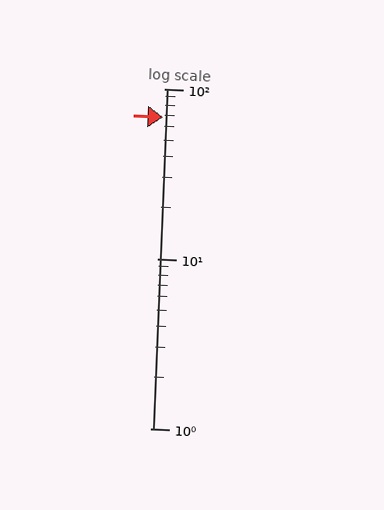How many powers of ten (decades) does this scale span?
The scale spans 2 decades, from 1 to 100.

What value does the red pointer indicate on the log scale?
The pointer indicates approximately 68.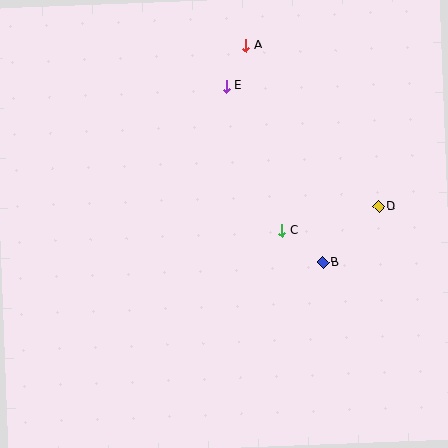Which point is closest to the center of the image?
Point C at (282, 231) is closest to the center.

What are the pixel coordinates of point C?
Point C is at (282, 231).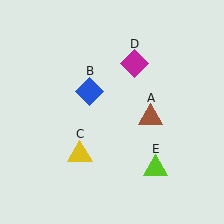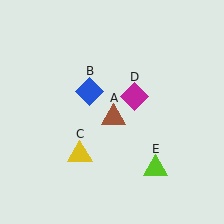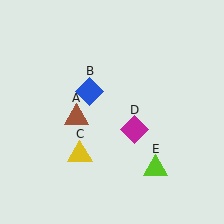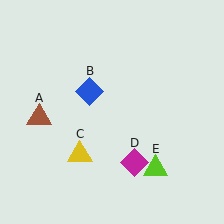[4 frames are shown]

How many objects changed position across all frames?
2 objects changed position: brown triangle (object A), magenta diamond (object D).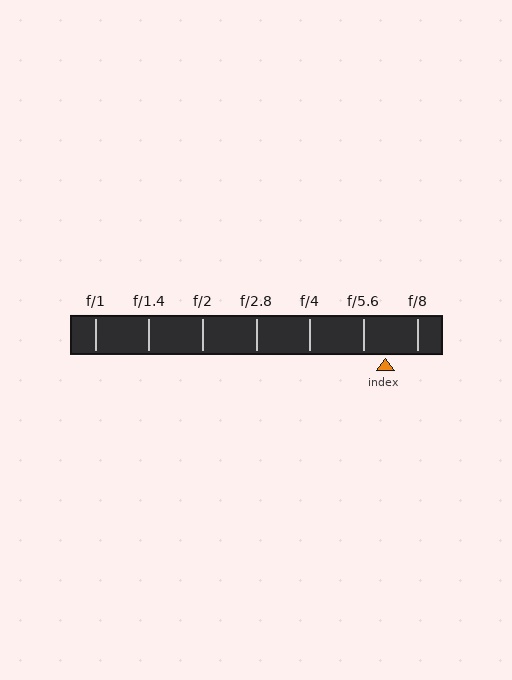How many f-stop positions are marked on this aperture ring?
There are 7 f-stop positions marked.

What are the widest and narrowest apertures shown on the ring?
The widest aperture shown is f/1 and the narrowest is f/8.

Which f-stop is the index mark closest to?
The index mark is closest to f/5.6.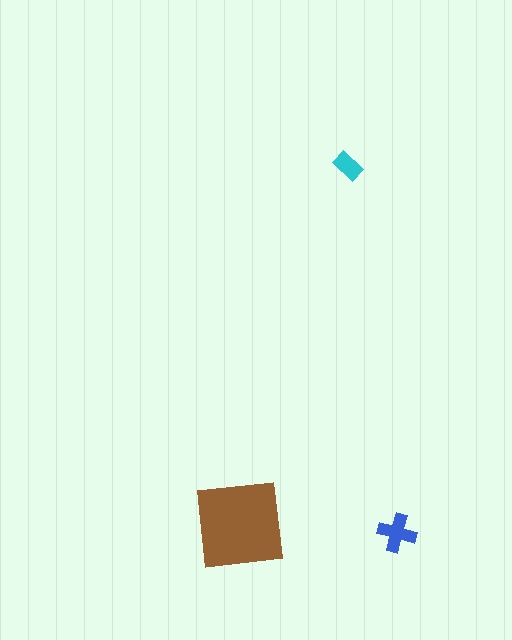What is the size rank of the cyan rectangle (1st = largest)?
3rd.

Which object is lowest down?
The blue cross is bottommost.